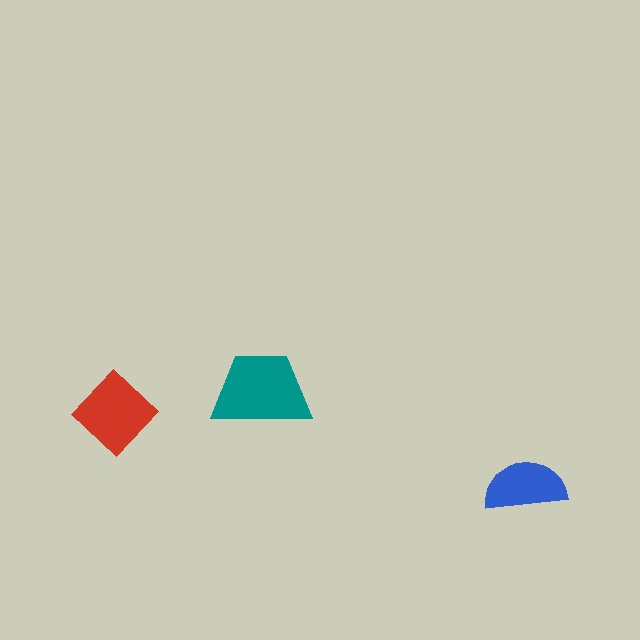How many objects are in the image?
There are 3 objects in the image.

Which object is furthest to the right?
The blue semicircle is rightmost.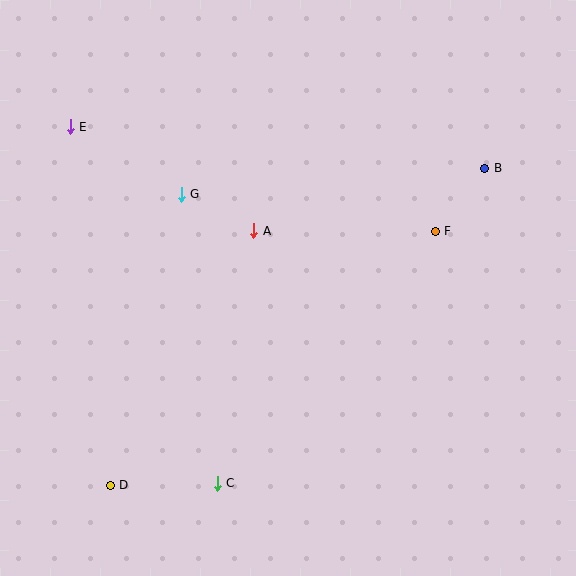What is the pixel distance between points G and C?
The distance between G and C is 291 pixels.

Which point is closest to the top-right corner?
Point B is closest to the top-right corner.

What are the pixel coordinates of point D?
Point D is at (110, 485).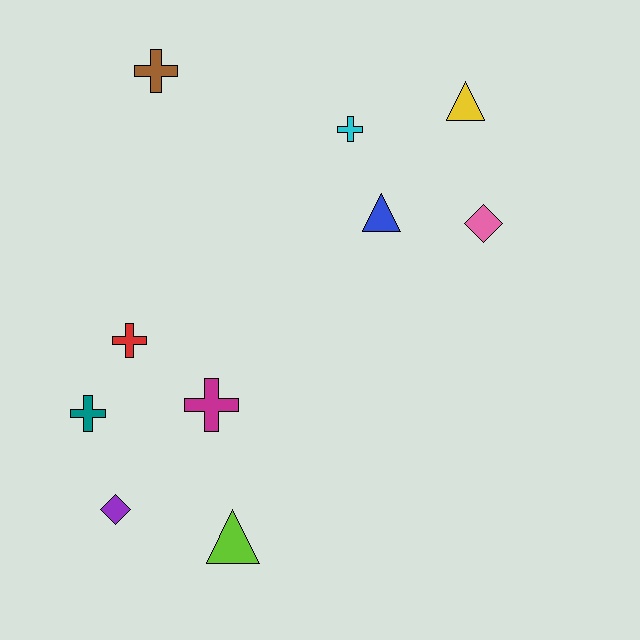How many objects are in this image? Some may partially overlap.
There are 10 objects.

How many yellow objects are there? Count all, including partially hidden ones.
There is 1 yellow object.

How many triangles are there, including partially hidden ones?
There are 3 triangles.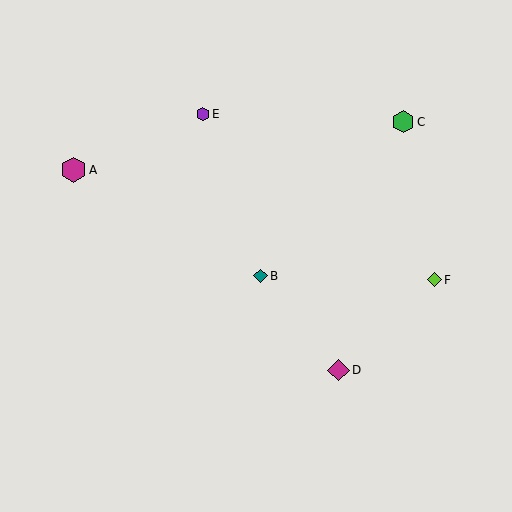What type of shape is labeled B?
Shape B is a teal diamond.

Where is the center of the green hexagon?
The center of the green hexagon is at (403, 122).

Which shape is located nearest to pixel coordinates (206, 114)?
The purple hexagon (labeled E) at (203, 114) is nearest to that location.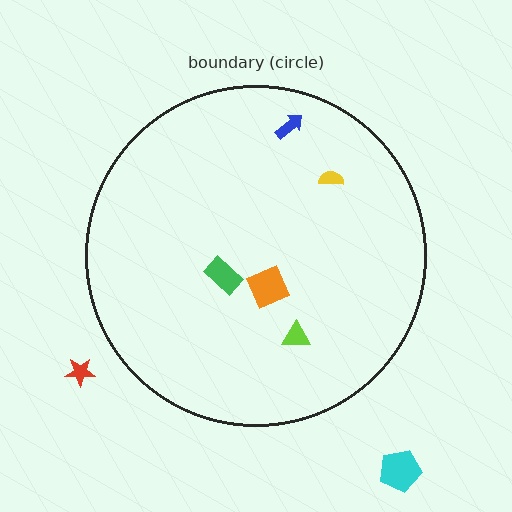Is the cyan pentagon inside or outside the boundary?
Outside.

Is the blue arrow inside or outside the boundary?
Inside.